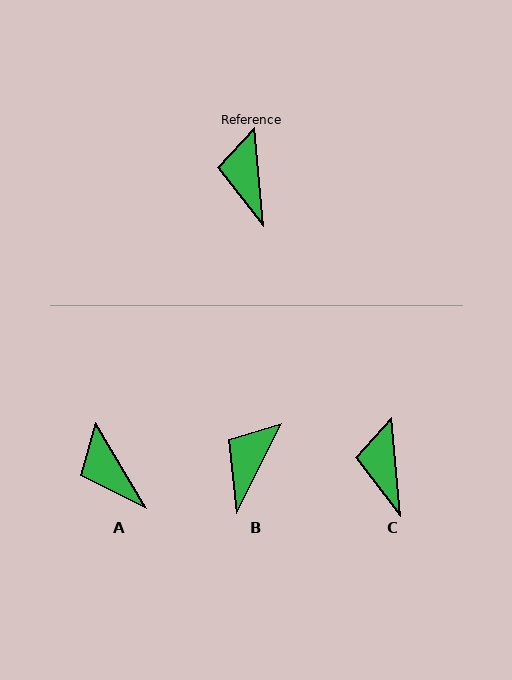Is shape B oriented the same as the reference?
No, it is off by about 32 degrees.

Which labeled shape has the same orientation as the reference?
C.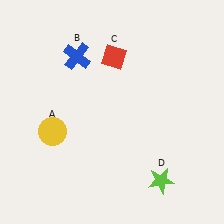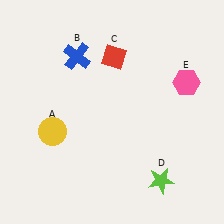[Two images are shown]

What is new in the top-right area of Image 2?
A pink hexagon (E) was added in the top-right area of Image 2.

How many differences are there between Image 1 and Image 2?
There is 1 difference between the two images.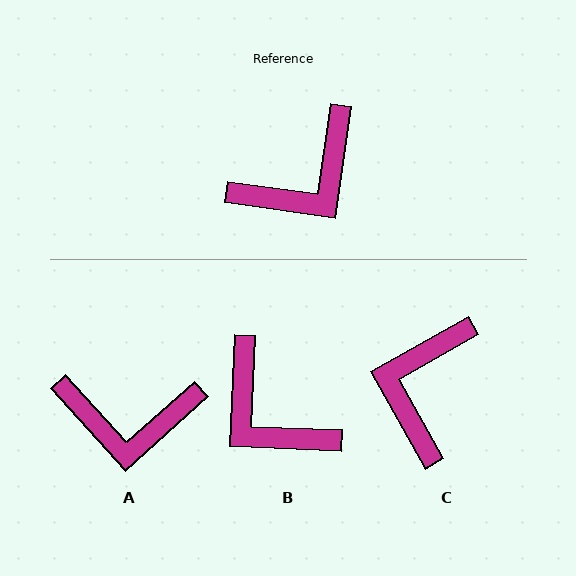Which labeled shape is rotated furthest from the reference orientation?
C, about 143 degrees away.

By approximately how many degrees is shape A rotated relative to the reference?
Approximately 40 degrees clockwise.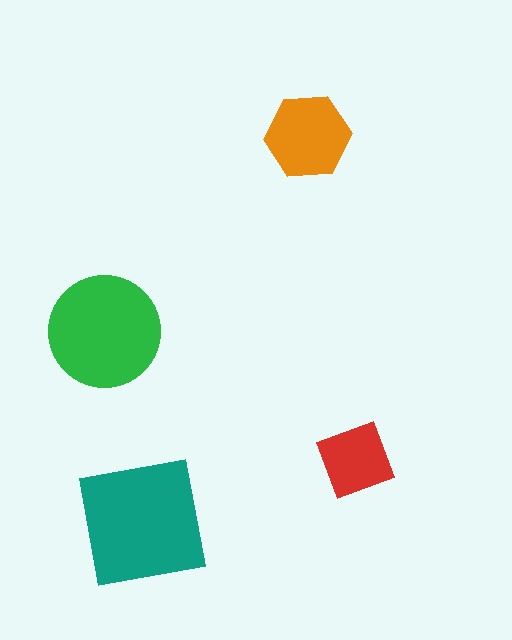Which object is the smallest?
The red diamond.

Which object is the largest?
The teal square.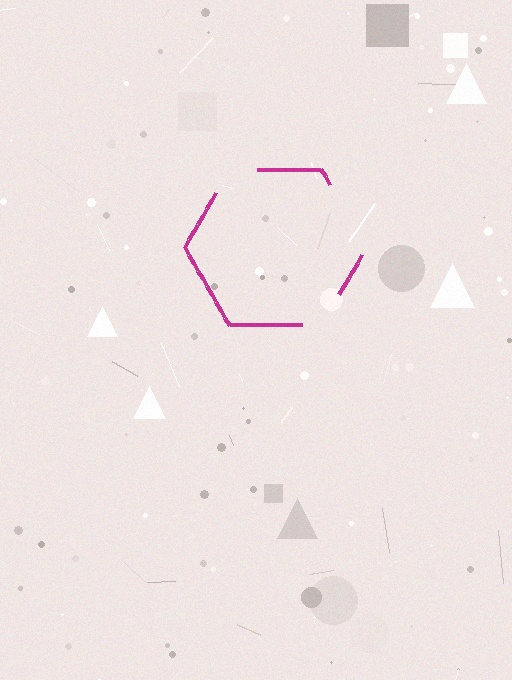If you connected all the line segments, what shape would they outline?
They would outline a hexagon.